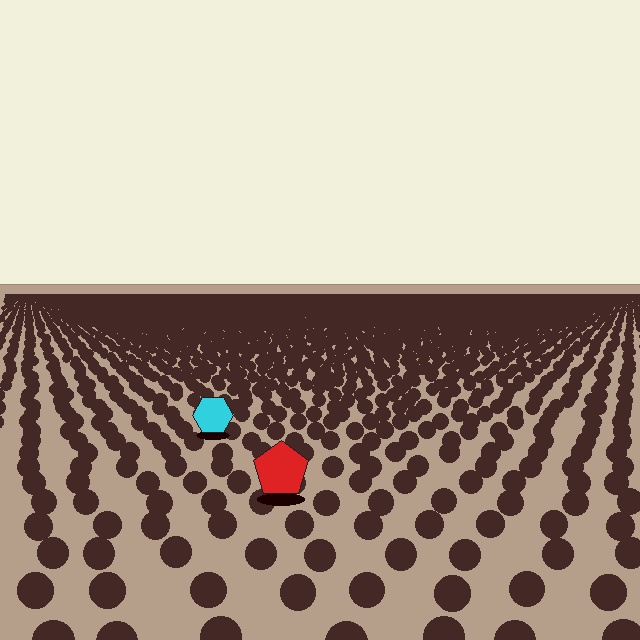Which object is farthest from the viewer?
The cyan hexagon is farthest from the viewer. It appears smaller and the ground texture around it is denser.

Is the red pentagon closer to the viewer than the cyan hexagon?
Yes. The red pentagon is closer — you can tell from the texture gradient: the ground texture is coarser near it.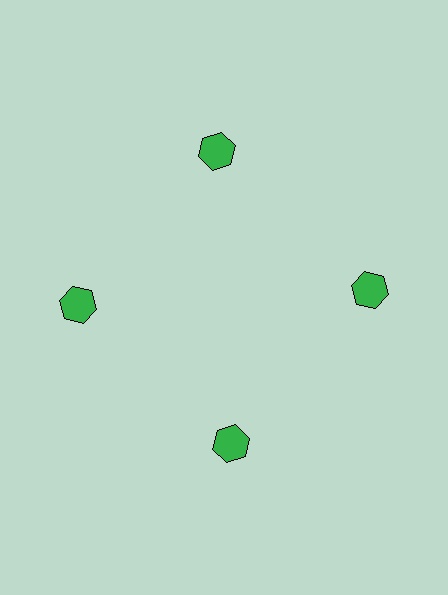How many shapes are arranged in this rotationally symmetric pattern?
There are 4 shapes, arranged in 4 groups of 1.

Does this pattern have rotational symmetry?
Yes, this pattern has 4-fold rotational symmetry. It looks the same after rotating 90 degrees around the center.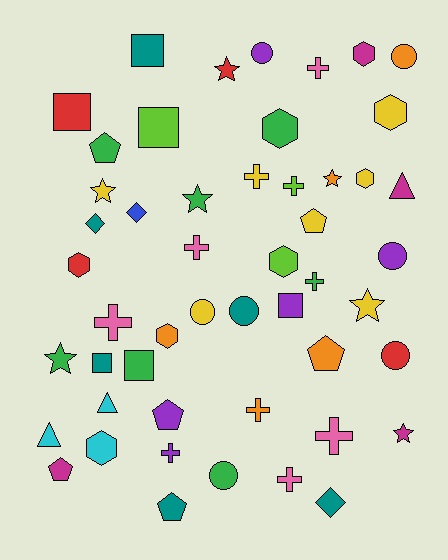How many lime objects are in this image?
There are 3 lime objects.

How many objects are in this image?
There are 50 objects.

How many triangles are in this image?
There are 3 triangles.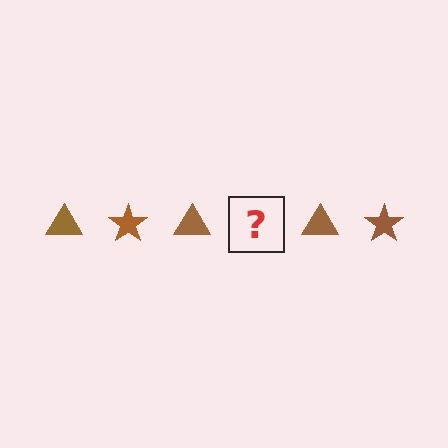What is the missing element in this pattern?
The missing element is a brown star.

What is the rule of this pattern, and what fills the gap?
The rule is that the pattern cycles through triangle, star shapes in brown. The gap should be filled with a brown star.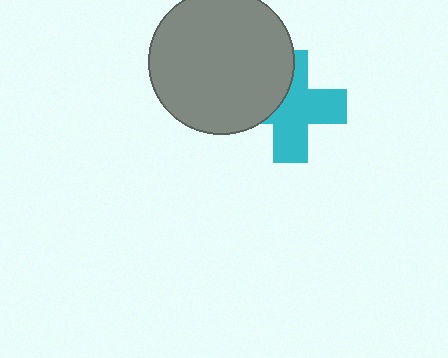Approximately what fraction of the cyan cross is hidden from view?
Roughly 35% of the cyan cross is hidden behind the gray circle.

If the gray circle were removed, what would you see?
You would see the complete cyan cross.